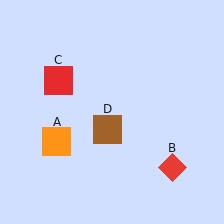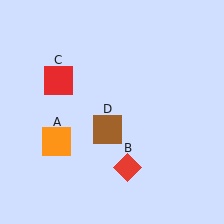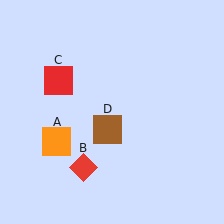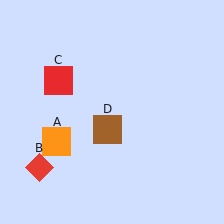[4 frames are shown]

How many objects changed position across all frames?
1 object changed position: red diamond (object B).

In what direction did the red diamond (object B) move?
The red diamond (object B) moved left.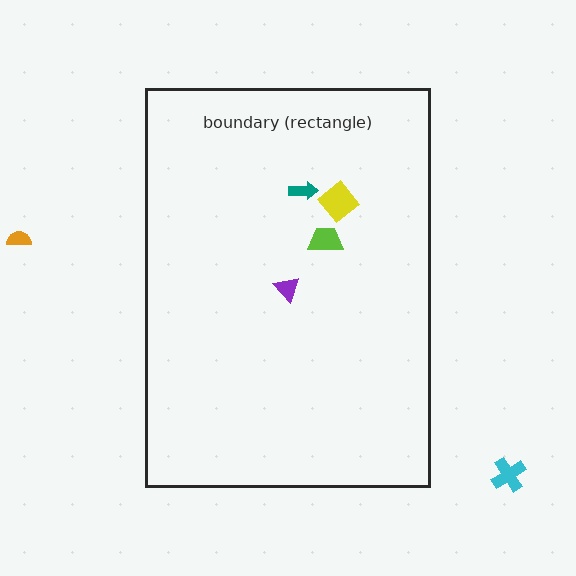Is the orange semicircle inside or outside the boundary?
Outside.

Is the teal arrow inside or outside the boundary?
Inside.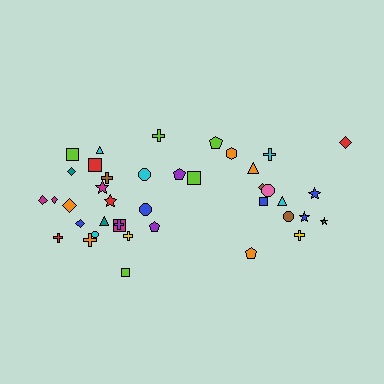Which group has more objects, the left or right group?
The left group.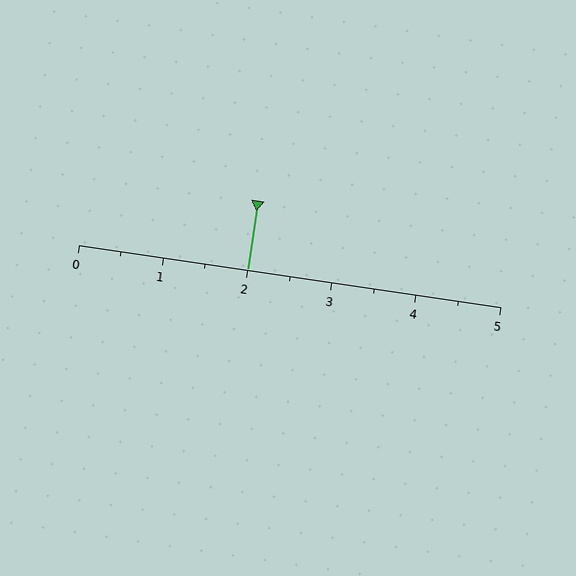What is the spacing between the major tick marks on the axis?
The major ticks are spaced 1 apart.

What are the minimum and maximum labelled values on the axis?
The axis runs from 0 to 5.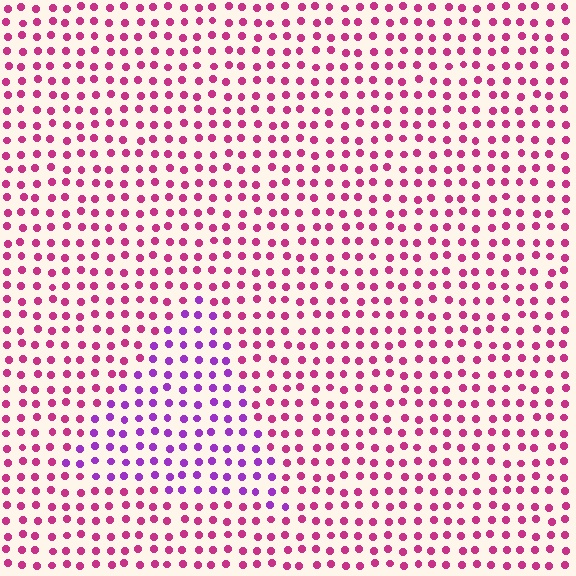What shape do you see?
I see a triangle.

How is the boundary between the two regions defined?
The boundary is defined purely by a slight shift in hue (about 42 degrees). Spacing, size, and orientation are identical on both sides.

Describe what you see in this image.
The image is filled with small magenta elements in a uniform arrangement. A triangle-shaped region is visible where the elements are tinted to a slightly different hue, forming a subtle color boundary.